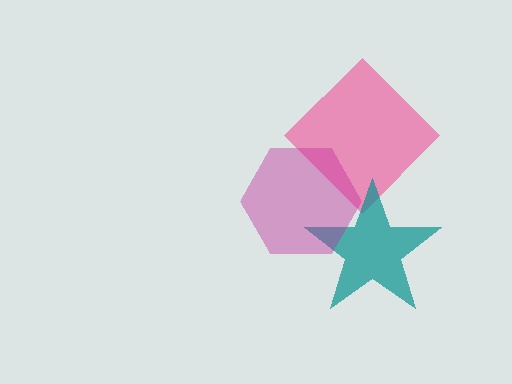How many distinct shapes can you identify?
There are 3 distinct shapes: a pink diamond, a teal star, a magenta hexagon.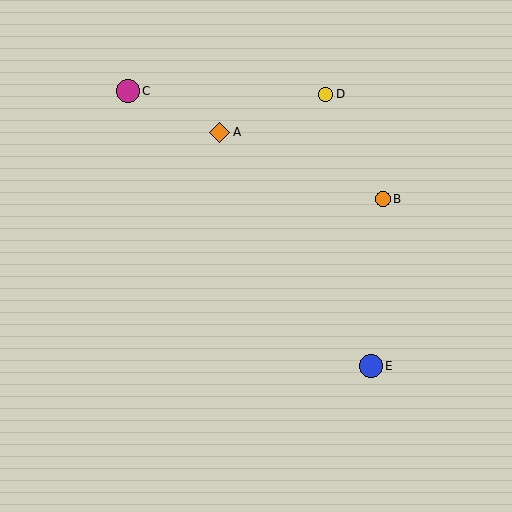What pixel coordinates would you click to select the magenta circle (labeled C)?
Click at (128, 91) to select the magenta circle C.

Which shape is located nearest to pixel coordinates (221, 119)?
The orange diamond (labeled A) at (220, 132) is nearest to that location.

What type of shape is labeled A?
Shape A is an orange diamond.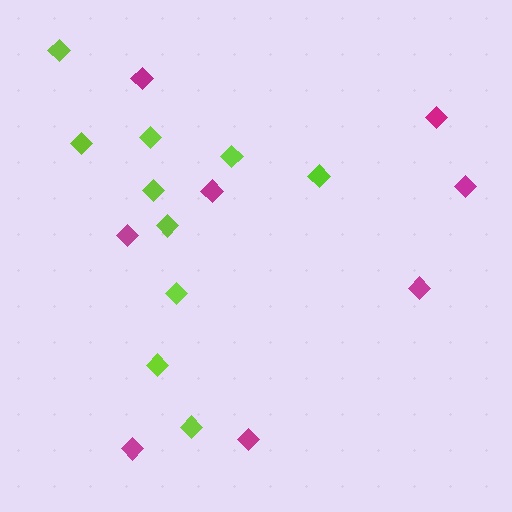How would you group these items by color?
There are 2 groups: one group of magenta diamonds (8) and one group of lime diamonds (10).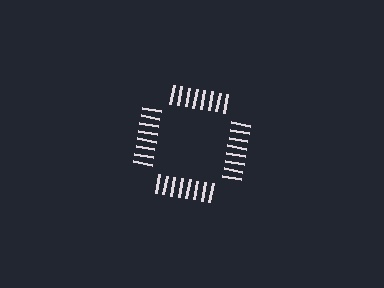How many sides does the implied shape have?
4 sides — the line-ends trace a square.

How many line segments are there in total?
32 — 8 along each of the 4 edges.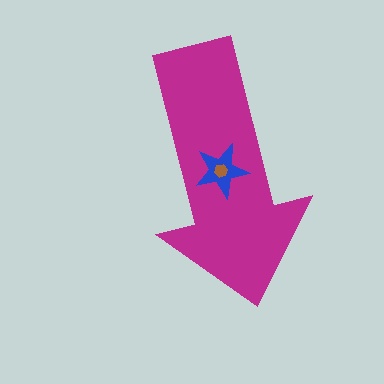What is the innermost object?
The brown hexagon.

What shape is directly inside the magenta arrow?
The blue star.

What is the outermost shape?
The magenta arrow.